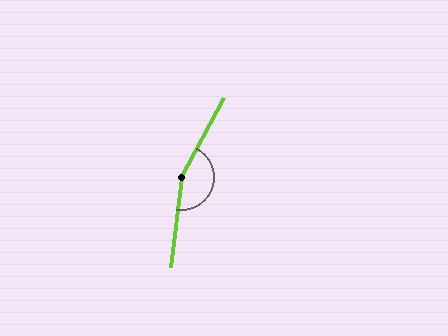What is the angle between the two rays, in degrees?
Approximately 159 degrees.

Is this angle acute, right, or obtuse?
It is obtuse.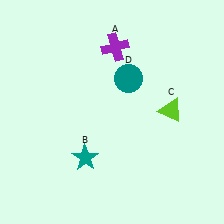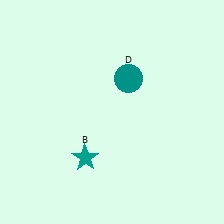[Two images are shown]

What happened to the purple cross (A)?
The purple cross (A) was removed in Image 2. It was in the top-right area of Image 1.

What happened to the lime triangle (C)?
The lime triangle (C) was removed in Image 2. It was in the top-right area of Image 1.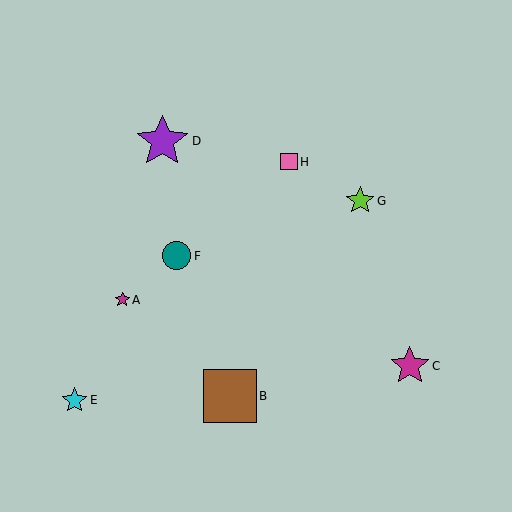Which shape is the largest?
The brown square (labeled B) is the largest.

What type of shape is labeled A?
Shape A is a magenta star.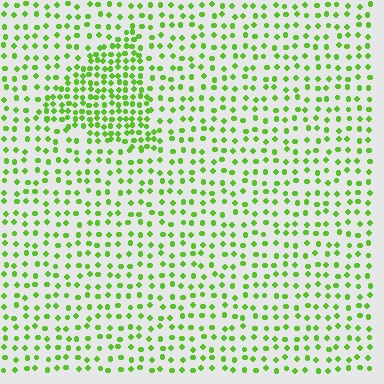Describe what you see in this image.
The image contains small lime elements arranged at two different densities. A triangle-shaped region is visible where the elements are more densely packed than the surrounding area.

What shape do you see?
I see a triangle.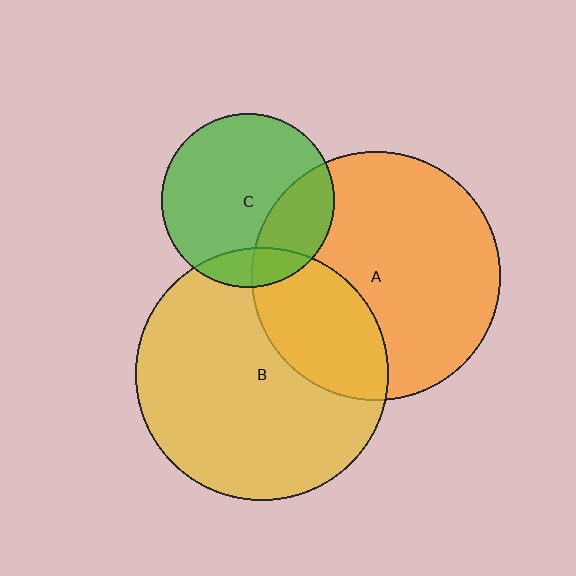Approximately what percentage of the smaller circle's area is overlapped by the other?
Approximately 15%.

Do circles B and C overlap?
Yes.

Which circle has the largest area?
Circle B (yellow).